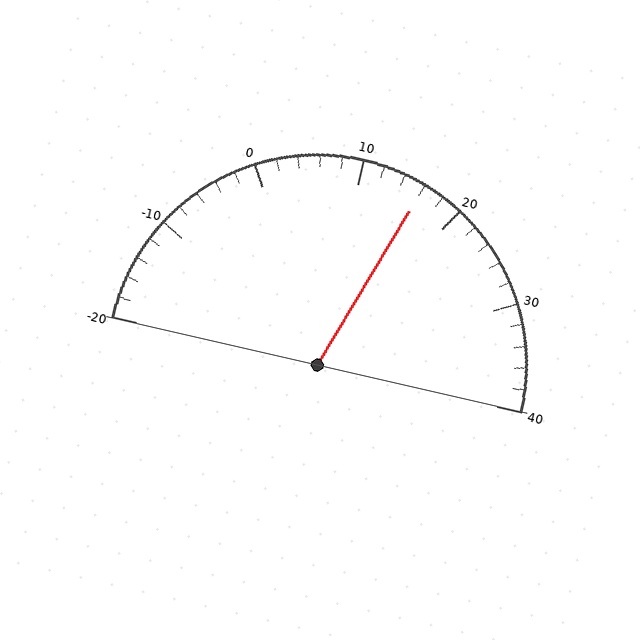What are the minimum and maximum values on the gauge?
The gauge ranges from -20 to 40.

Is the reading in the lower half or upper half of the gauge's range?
The reading is in the upper half of the range (-20 to 40).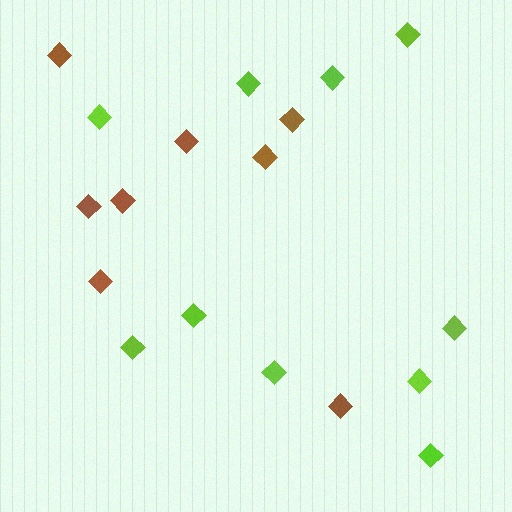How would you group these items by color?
There are 2 groups: one group of lime diamonds (10) and one group of brown diamonds (8).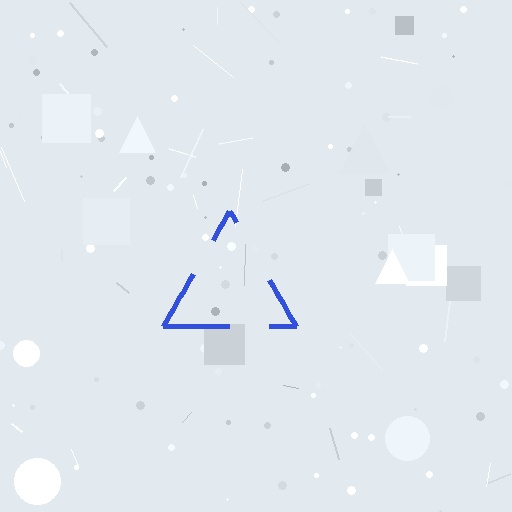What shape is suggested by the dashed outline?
The dashed outline suggests a triangle.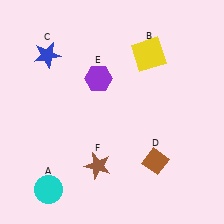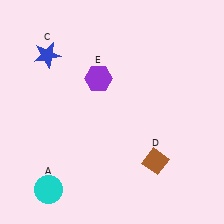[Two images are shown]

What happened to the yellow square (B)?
The yellow square (B) was removed in Image 2. It was in the top-right area of Image 1.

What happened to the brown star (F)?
The brown star (F) was removed in Image 2. It was in the bottom-left area of Image 1.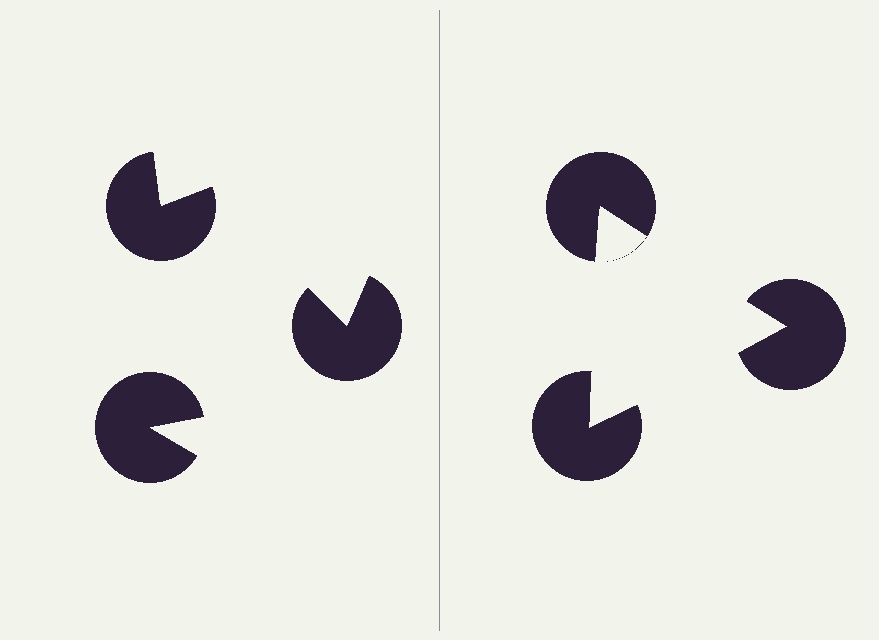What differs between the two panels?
The pac-man discs are positioned identically on both sides; only the wedge orientations differ. On the right they align to a triangle; on the left they are misaligned.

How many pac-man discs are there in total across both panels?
6 — 3 on each side.